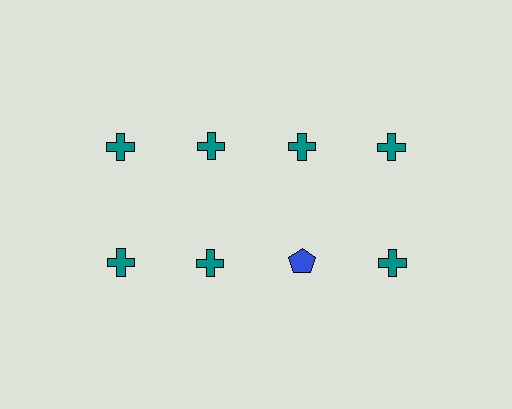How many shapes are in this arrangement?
There are 8 shapes arranged in a grid pattern.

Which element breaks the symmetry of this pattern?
The blue pentagon in the second row, center column breaks the symmetry. All other shapes are teal crosses.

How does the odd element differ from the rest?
It differs in both color (blue instead of teal) and shape (pentagon instead of cross).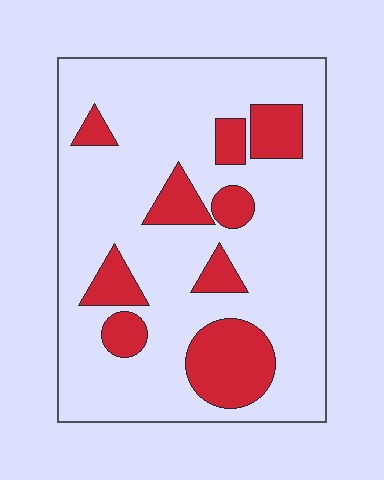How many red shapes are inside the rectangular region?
9.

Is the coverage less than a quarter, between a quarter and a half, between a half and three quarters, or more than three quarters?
Less than a quarter.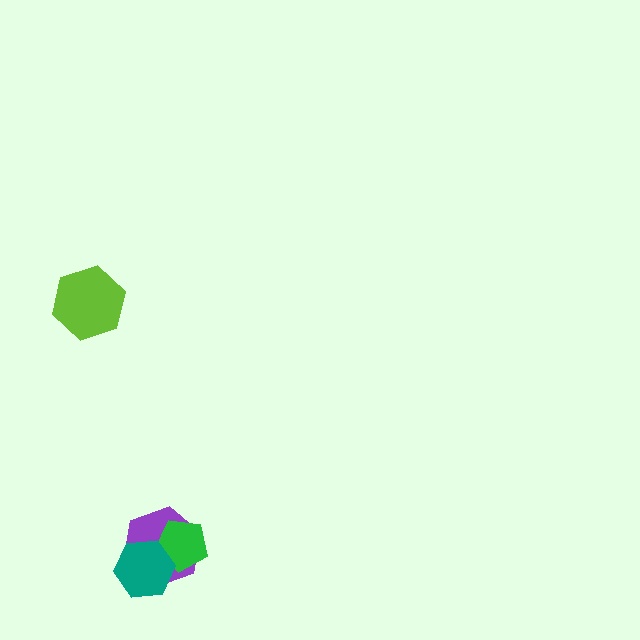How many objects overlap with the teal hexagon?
2 objects overlap with the teal hexagon.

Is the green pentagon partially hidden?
Yes, it is partially covered by another shape.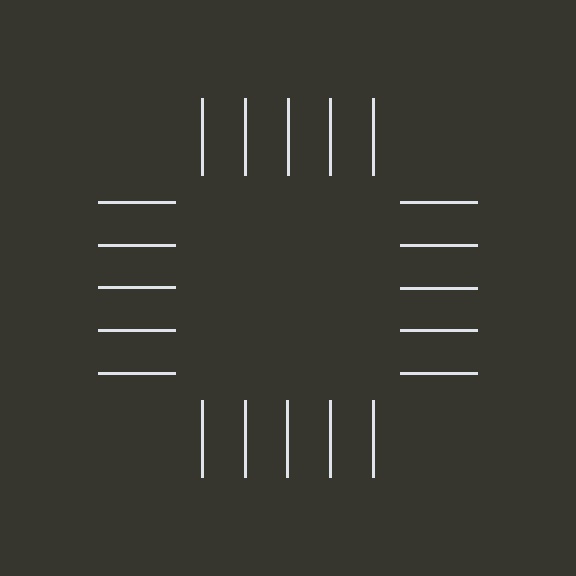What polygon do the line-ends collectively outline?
An illusory square — the line segments terminate on its edges but no continuous stroke is drawn.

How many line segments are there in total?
20 — 5 along each of the 4 edges.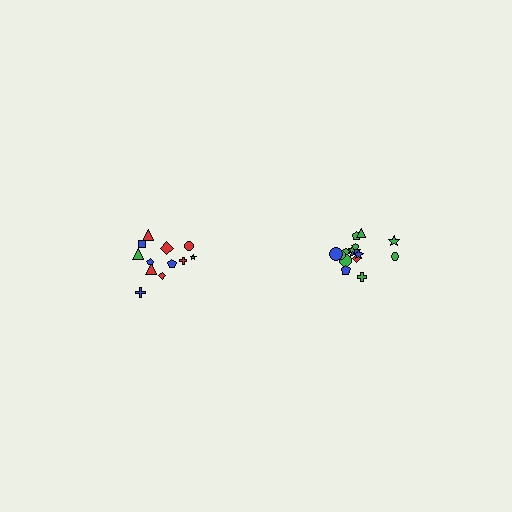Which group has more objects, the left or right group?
The right group.